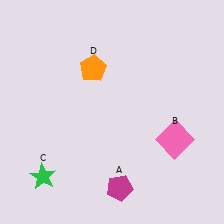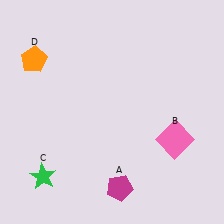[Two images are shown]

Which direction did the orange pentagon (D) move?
The orange pentagon (D) moved left.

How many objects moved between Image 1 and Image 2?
1 object moved between the two images.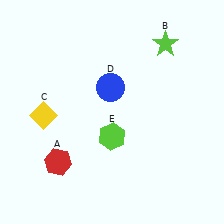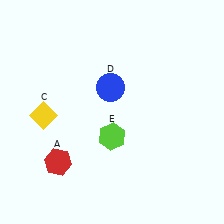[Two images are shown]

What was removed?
The lime star (B) was removed in Image 2.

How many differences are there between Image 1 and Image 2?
There is 1 difference between the two images.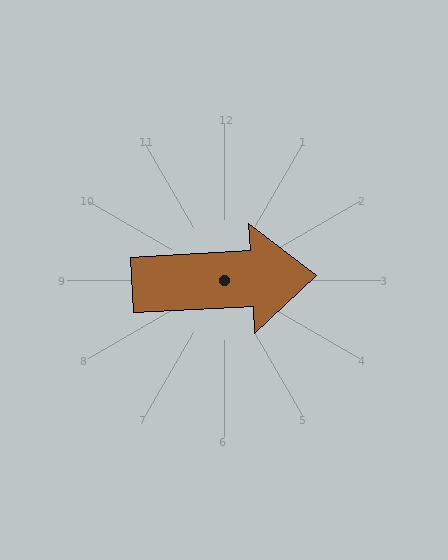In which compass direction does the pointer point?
East.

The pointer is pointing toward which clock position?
Roughly 3 o'clock.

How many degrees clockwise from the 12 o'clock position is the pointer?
Approximately 87 degrees.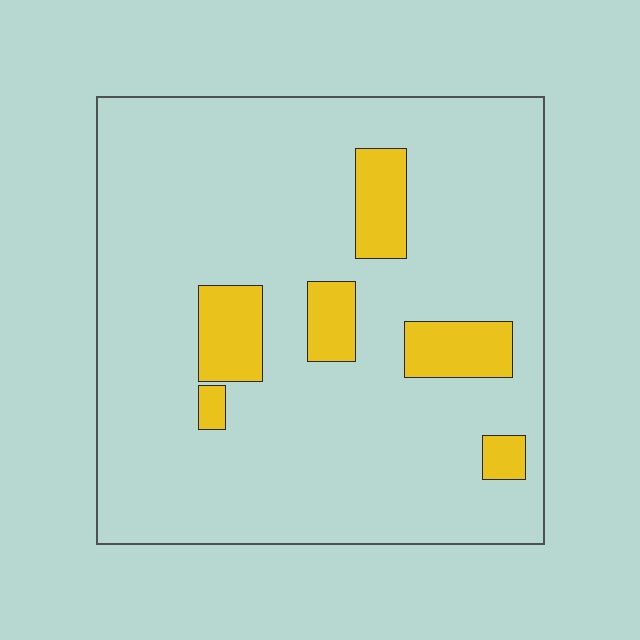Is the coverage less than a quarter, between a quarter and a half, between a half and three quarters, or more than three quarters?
Less than a quarter.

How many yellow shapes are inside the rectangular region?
6.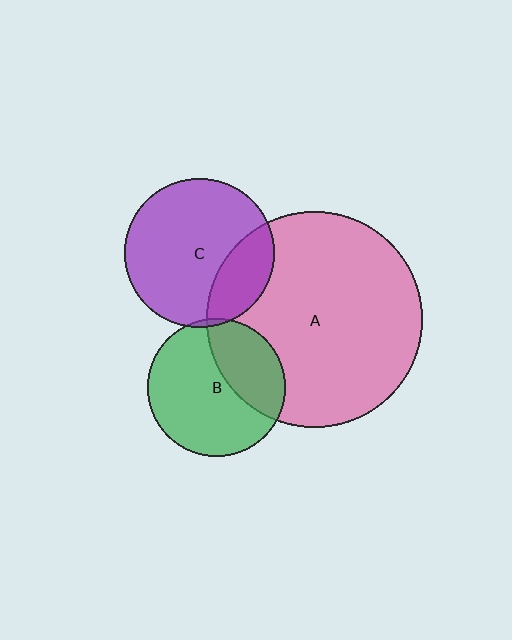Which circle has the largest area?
Circle A (pink).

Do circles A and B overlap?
Yes.